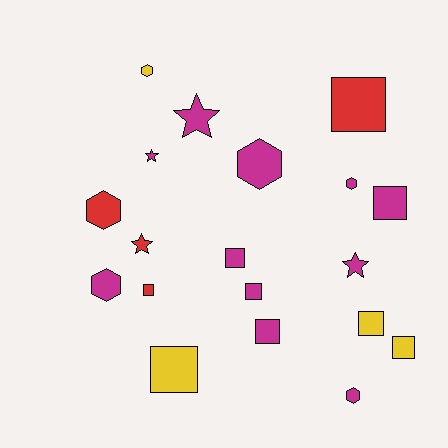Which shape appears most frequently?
Square, with 9 objects.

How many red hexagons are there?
There is 1 red hexagon.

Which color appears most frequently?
Magenta, with 11 objects.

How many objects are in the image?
There are 19 objects.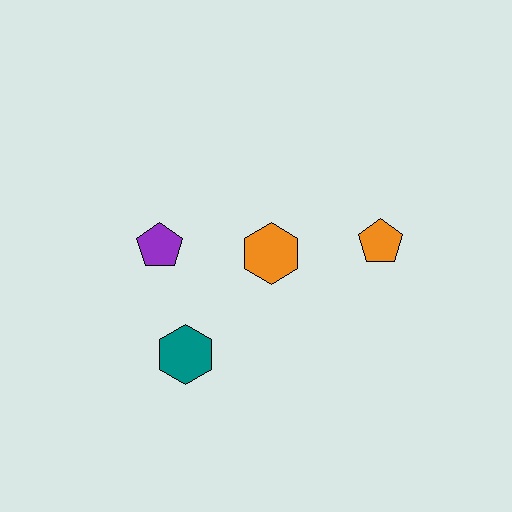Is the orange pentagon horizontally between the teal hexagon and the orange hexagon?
No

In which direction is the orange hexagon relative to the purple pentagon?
The orange hexagon is to the right of the purple pentagon.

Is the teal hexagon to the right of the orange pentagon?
No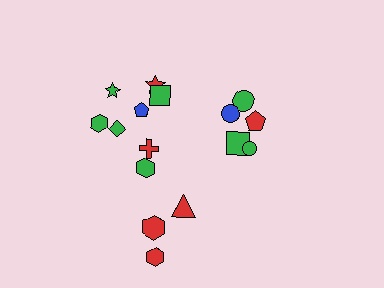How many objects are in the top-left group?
There are 7 objects.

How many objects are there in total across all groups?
There are 16 objects.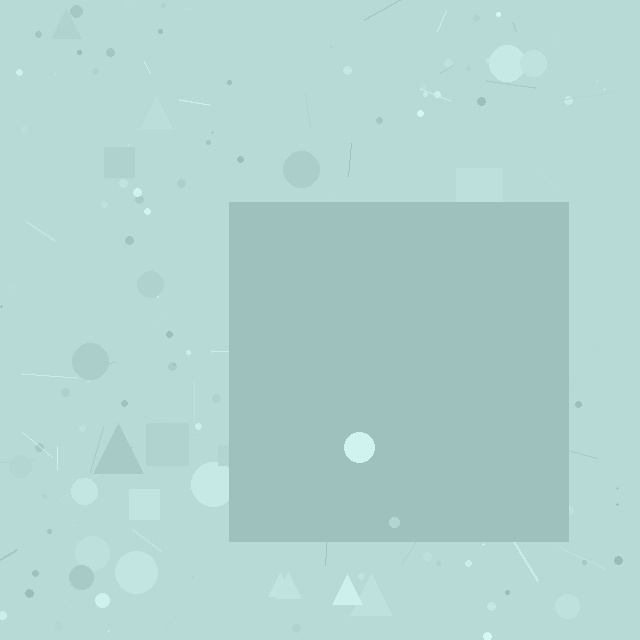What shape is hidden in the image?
A square is hidden in the image.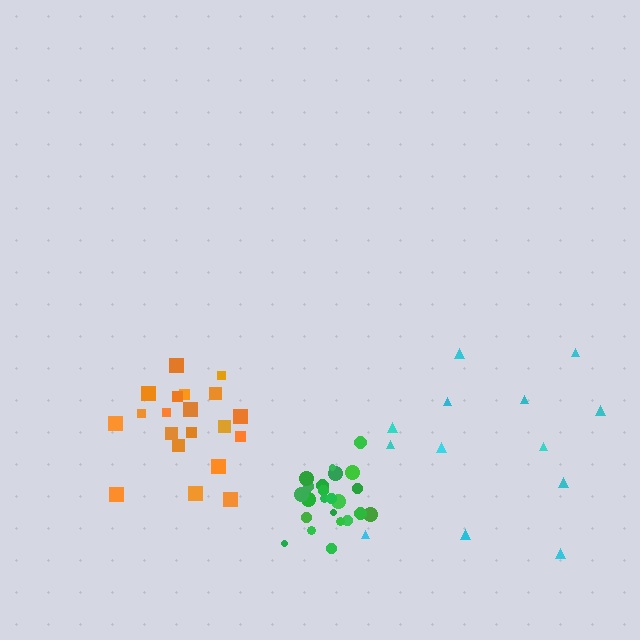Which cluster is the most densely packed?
Green.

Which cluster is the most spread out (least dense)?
Cyan.